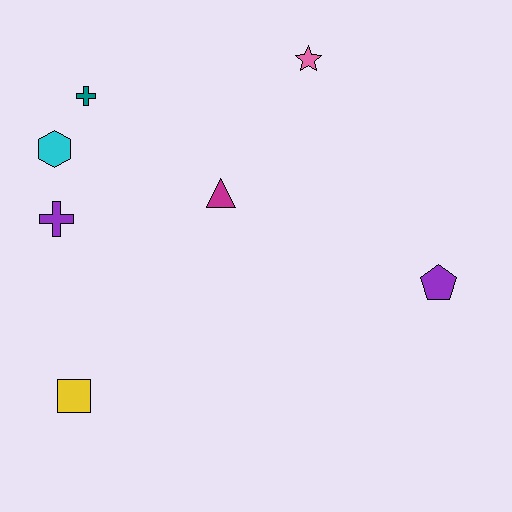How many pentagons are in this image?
There is 1 pentagon.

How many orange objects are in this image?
There are no orange objects.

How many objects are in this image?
There are 7 objects.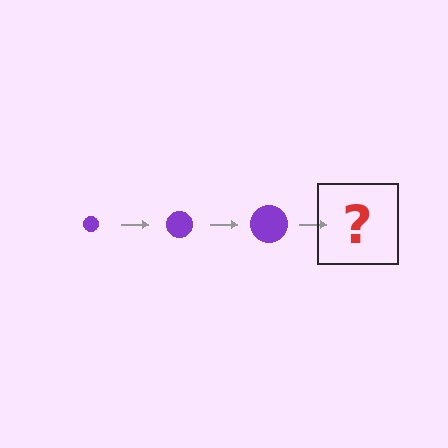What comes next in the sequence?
The next element should be a purple circle, larger than the previous one.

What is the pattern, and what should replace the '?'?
The pattern is that the circle gets progressively larger each step. The '?' should be a purple circle, larger than the previous one.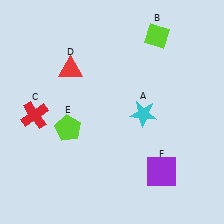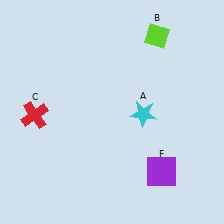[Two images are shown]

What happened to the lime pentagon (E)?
The lime pentagon (E) was removed in Image 2. It was in the bottom-left area of Image 1.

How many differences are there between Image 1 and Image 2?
There are 2 differences between the two images.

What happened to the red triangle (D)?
The red triangle (D) was removed in Image 2. It was in the top-left area of Image 1.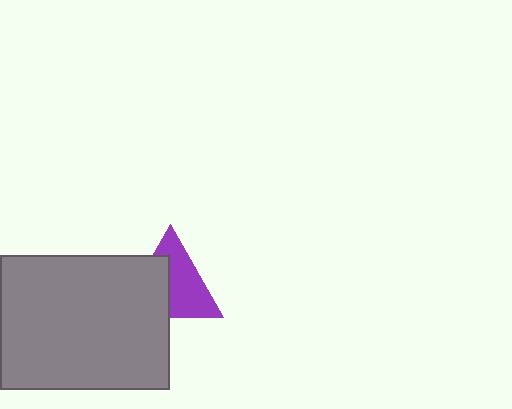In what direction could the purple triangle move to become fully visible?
The purple triangle could move toward the upper-right. That would shift it out from behind the gray rectangle entirely.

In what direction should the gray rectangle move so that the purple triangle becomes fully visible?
The gray rectangle should move toward the lower-left. That is the shortest direction to clear the overlap and leave the purple triangle fully visible.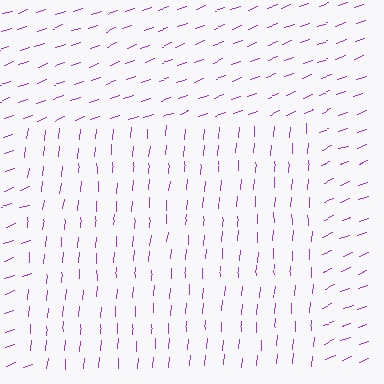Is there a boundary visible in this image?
Yes, there is a texture boundary formed by a change in line orientation.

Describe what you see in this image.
The image is filled with small purple line segments. A rectangle region in the image has lines oriented differently from the surrounding lines, creating a visible texture boundary.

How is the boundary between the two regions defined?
The boundary is defined purely by a change in line orientation (approximately 65 degrees difference). All lines are the same color and thickness.